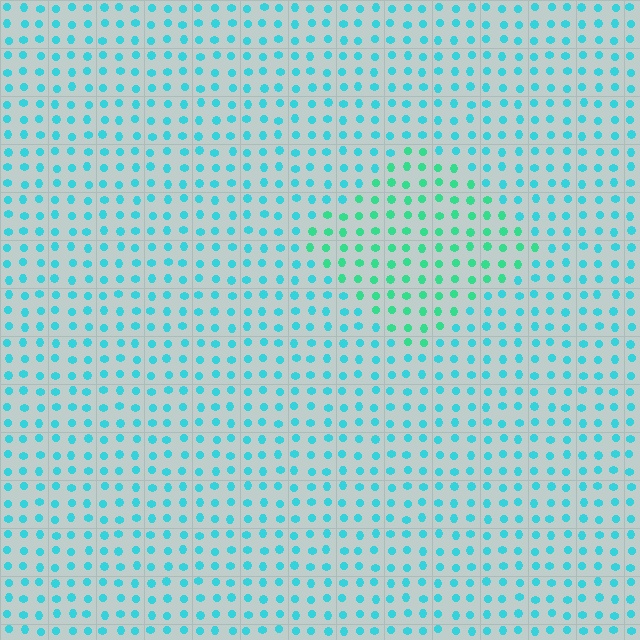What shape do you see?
I see a diamond.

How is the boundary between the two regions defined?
The boundary is defined purely by a slight shift in hue (about 32 degrees). Spacing, size, and orientation are identical on both sides.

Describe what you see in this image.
The image is filled with small cyan elements in a uniform arrangement. A diamond-shaped region is visible where the elements are tinted to a slightly different hue, forming a subtle color boundary.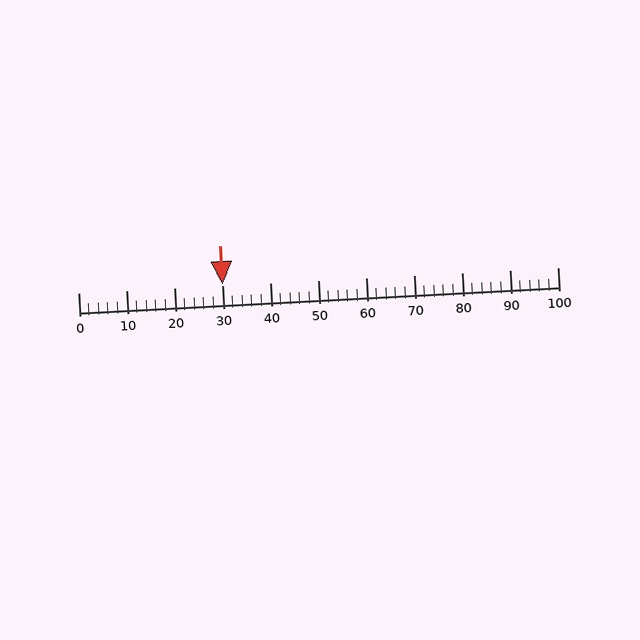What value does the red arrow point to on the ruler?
The red arrow points to approximately 30.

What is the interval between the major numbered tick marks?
The major tick marks are spaced 10 units apart.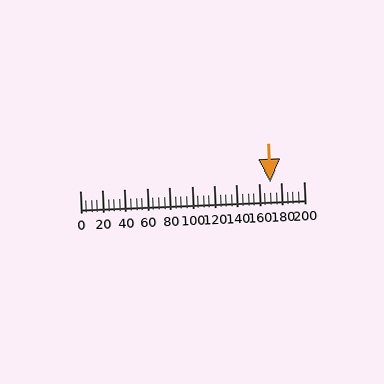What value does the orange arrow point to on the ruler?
The orange arrow points to approximately 170.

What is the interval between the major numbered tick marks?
The major tick marks are spaced 20 units apart.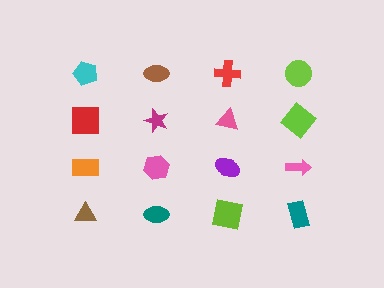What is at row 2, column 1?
A red square.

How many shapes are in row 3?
4 shapes.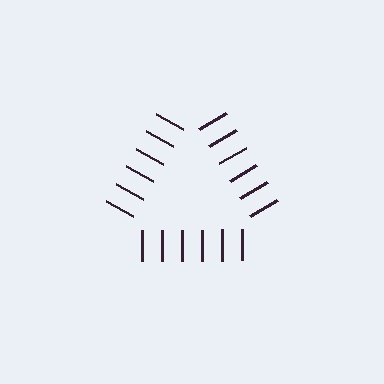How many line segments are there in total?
18 — 6 along each of the 3 edges.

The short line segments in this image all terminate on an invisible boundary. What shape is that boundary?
An illusory triangle — the line segments terminate on its edges but no continuous stroke is drawn.